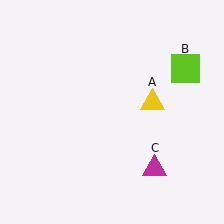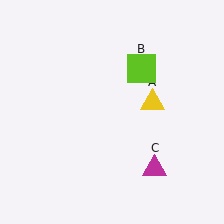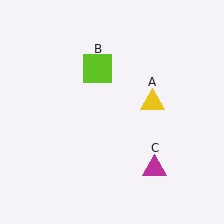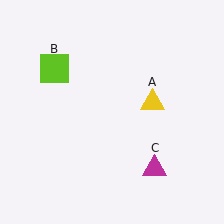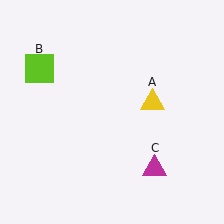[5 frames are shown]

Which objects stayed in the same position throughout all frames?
Yellow triangle (object A) and magenta triangle (object C) remained stationary.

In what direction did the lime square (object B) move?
The lime square (object B) moved left.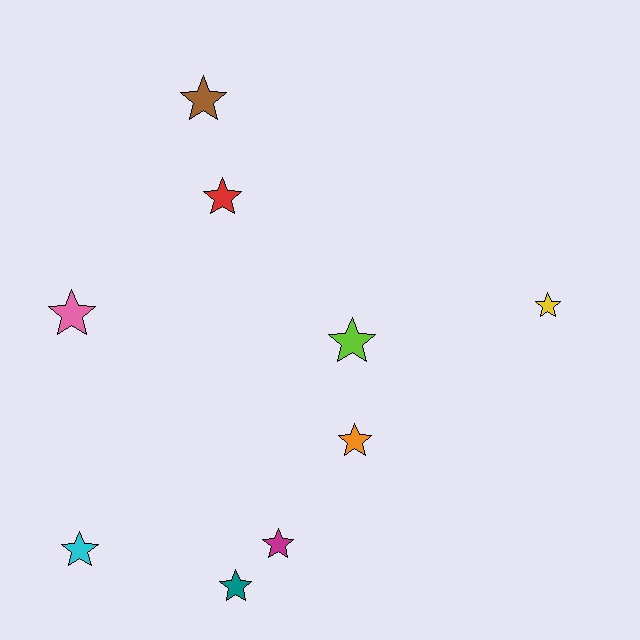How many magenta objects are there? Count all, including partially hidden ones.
There is 1 magenta object.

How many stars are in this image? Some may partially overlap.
There are 9 stars.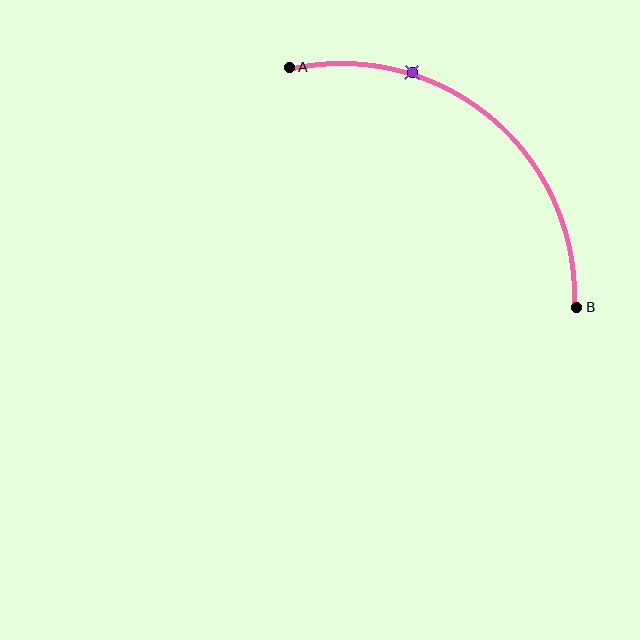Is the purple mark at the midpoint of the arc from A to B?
No. The purple mark lies on the arc but is closer to endpoint A. The arc midpoint would be at the point on the curve equidistant along the arc from both A and B.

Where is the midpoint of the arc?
The arc midpoint is the point on the curve farthest from the straight line joining A and B. It sits above and to the right of that line.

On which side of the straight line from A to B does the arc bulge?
The arc bulges above and to the right of the straight line connecting A and B.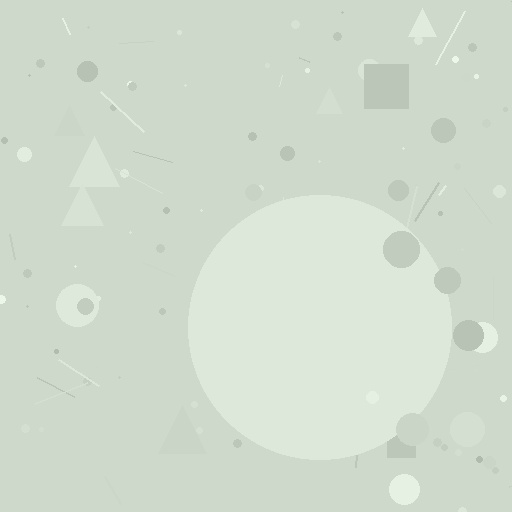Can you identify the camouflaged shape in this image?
The camouflaged shape is a circle.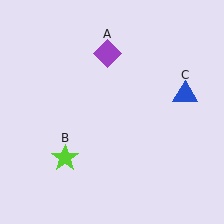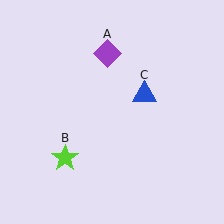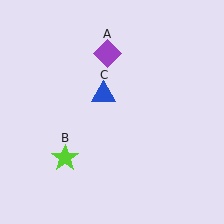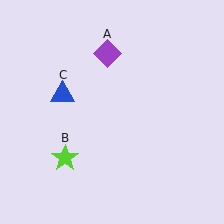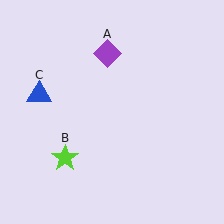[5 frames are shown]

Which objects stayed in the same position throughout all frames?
Purple diamond (object A) and lime star (object B) remained stationary.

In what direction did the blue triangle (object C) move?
The blue triangle (object C) moved left.